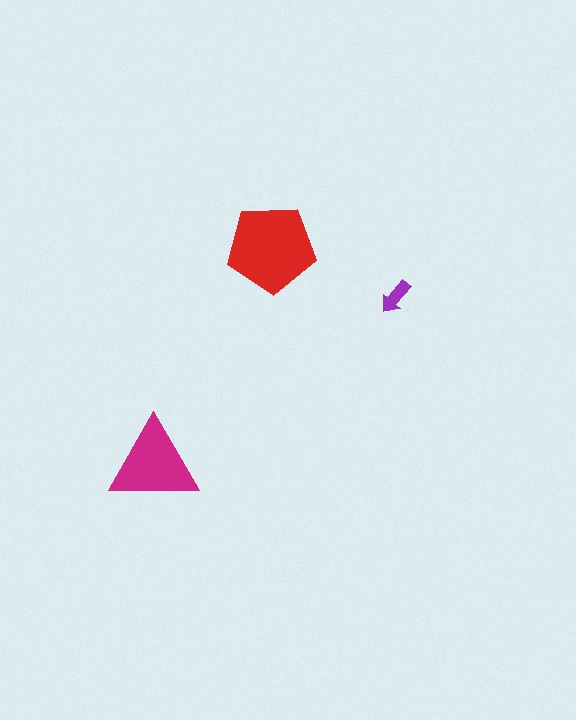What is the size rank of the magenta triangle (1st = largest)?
2nd.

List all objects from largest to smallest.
The red pentagon, the magenta triangle, the purple arrow.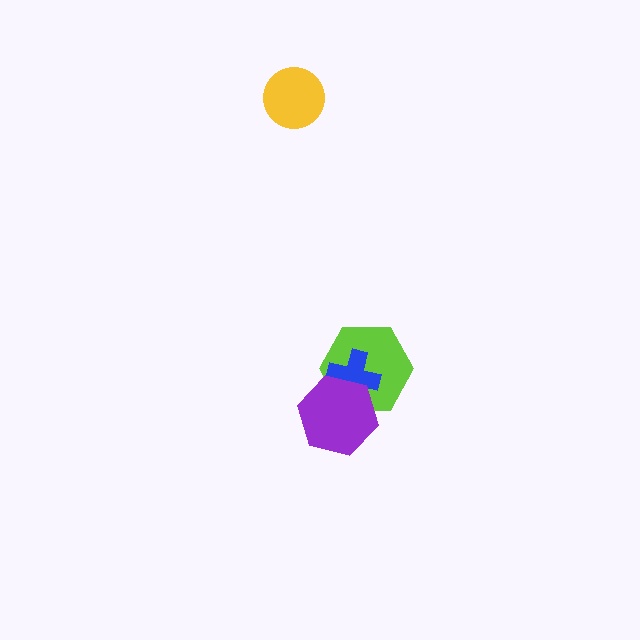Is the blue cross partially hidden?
Yes, it is partially covered by another shape.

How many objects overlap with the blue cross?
2 objects overlap with the blue cross.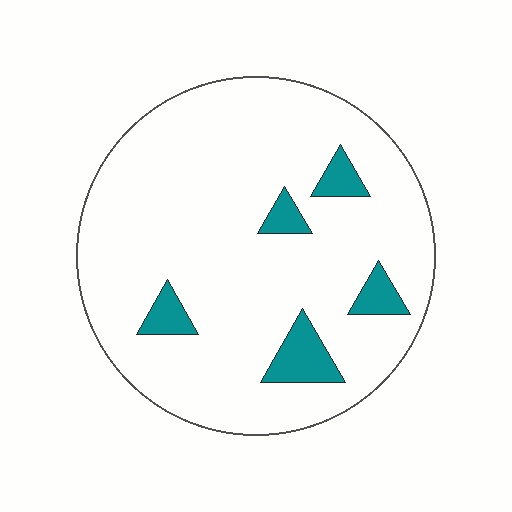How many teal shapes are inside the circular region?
5.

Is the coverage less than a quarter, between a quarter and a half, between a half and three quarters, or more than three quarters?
Less than a quarter.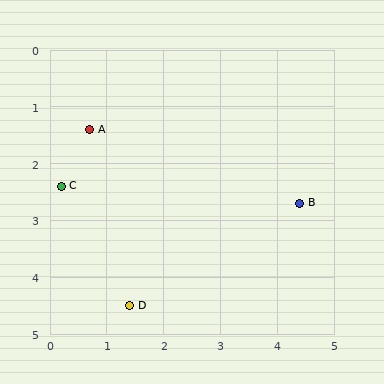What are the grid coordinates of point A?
Point A is at approximately (0.7, 1.4).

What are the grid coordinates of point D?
Point D is at approximately (1.4, 4.5).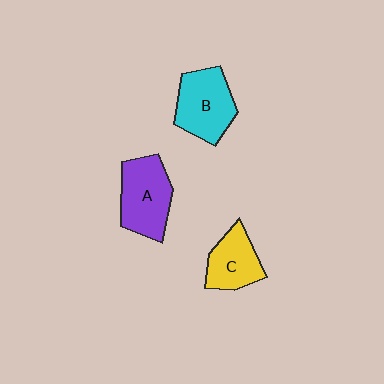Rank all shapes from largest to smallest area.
From largest to smallest: A (purple), B (cyan), C (yellow).